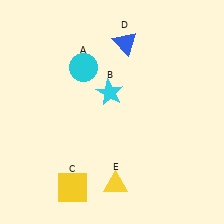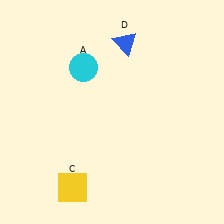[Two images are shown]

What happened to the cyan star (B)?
The cyan star (B) was removed in Image 2. It was in the top-left area of Image 1.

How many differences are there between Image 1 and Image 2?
There are 2 differences between the two images.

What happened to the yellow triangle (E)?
The yellow triangle (E) was removed in Image 2. It was in the bottom-right area of Image 1.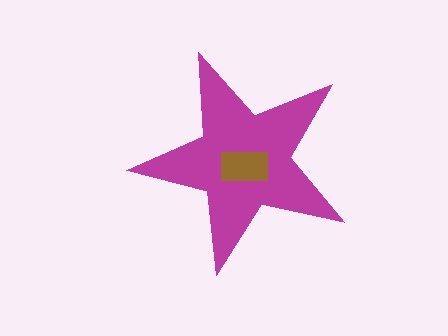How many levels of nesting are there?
2.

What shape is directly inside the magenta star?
The brown rectangle.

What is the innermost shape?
The brown rectangle.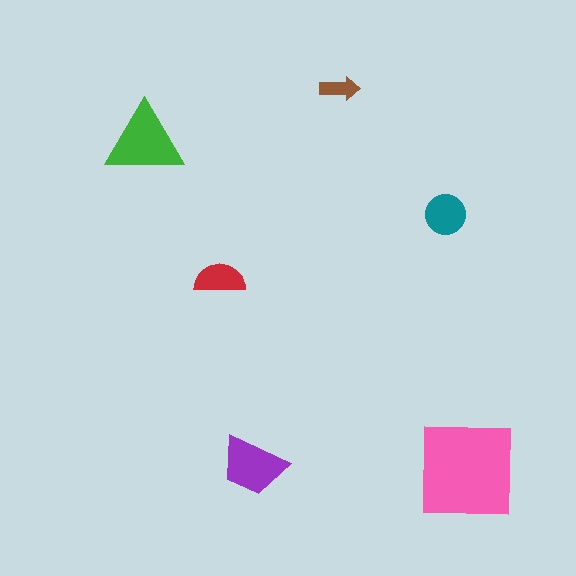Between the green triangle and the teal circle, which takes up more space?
The green triangle.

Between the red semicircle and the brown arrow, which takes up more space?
The red semicircle.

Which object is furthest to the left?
The green triangle is leftmost.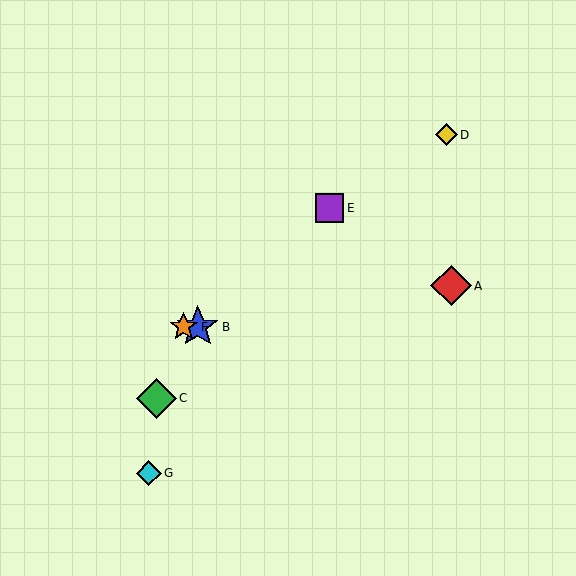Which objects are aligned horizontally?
Objects B, F are aligned horizontally.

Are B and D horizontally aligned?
No, B is at y≈327 and D is at y≈135.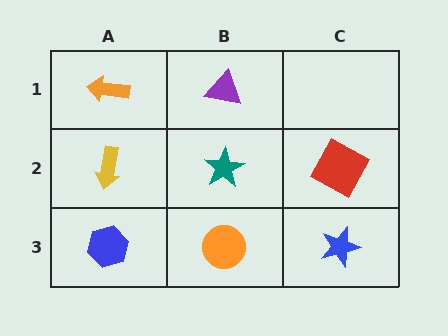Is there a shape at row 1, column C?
No, that cell is empty.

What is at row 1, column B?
A purple triangle.